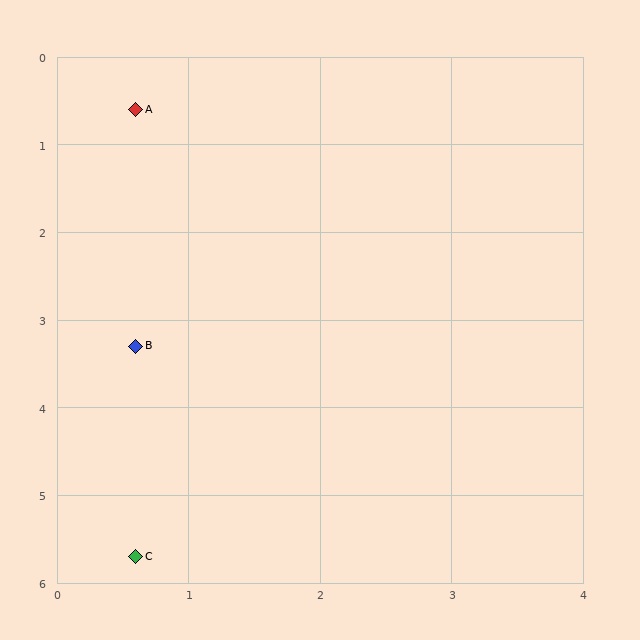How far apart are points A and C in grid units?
Points A and C are about 5.1 grid units apart.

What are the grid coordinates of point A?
Point A is at approximately (0.6, 0.6).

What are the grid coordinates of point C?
Point C is at approximately (0.6, 5.7).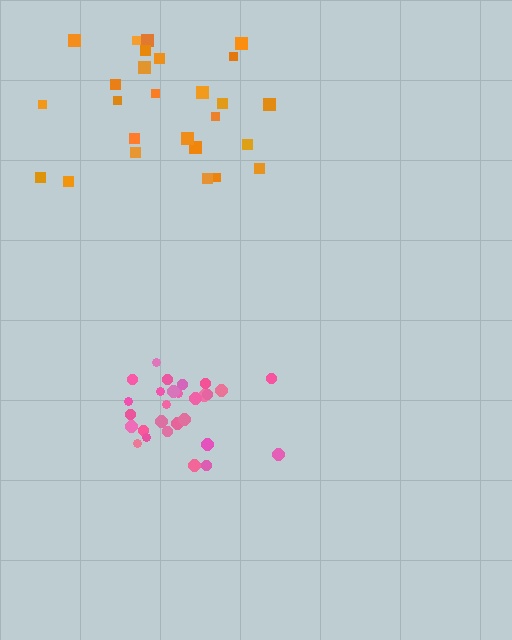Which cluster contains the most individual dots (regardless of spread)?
Pink (28).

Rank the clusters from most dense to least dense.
pink, orange.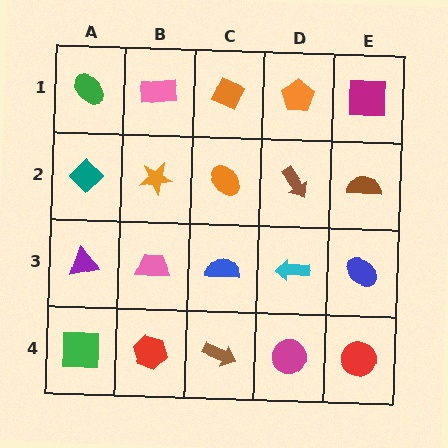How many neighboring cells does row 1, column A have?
2.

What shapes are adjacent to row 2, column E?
A magenta square (row 1, column E), a blue ellipse (row 3, column E), a brown arrow (row 2, column D).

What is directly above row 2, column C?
An orange diamond.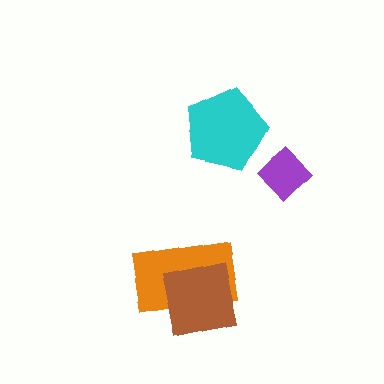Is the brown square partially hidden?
No, no other shape covers it.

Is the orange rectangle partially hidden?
Yes, it is partially covered by another shape.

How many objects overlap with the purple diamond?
0 objects overlap with the purple diamond.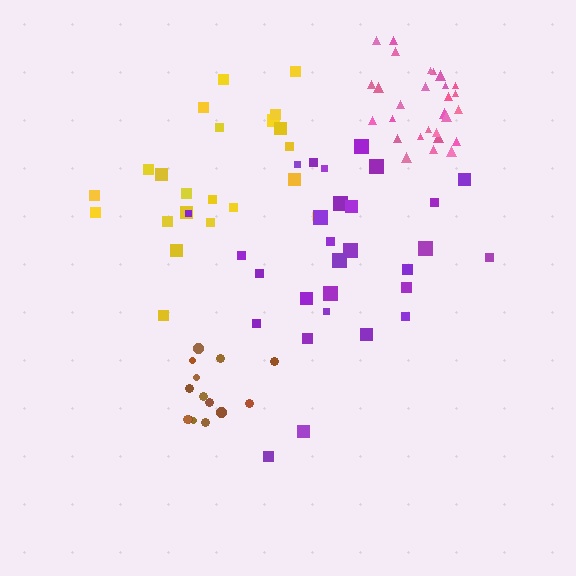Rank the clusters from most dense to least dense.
brown, pink, yellow, purple.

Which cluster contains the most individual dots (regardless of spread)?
Purple (29).